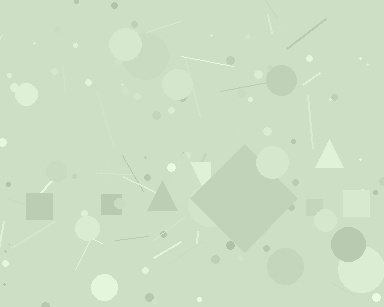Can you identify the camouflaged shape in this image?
The camouflaged shape is a diamond.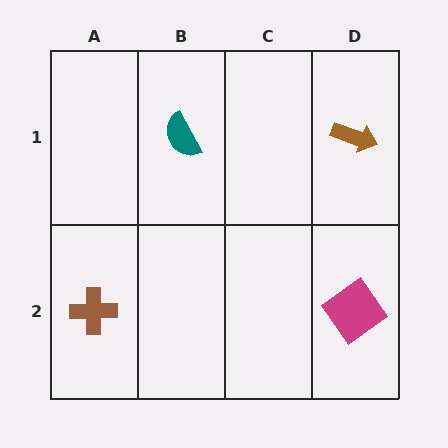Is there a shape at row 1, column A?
No, that cell is empty.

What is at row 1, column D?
A brown arrow.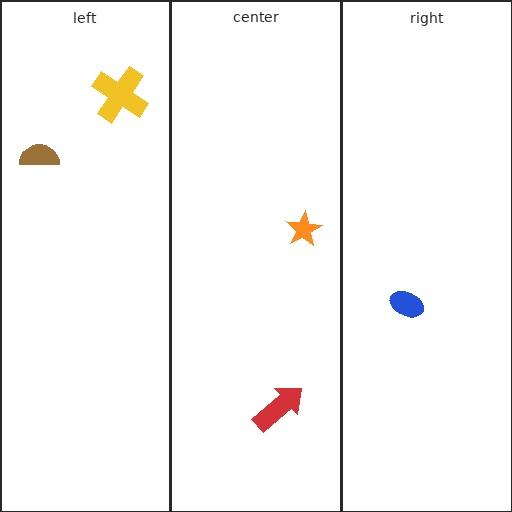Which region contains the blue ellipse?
The right region.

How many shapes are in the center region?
2.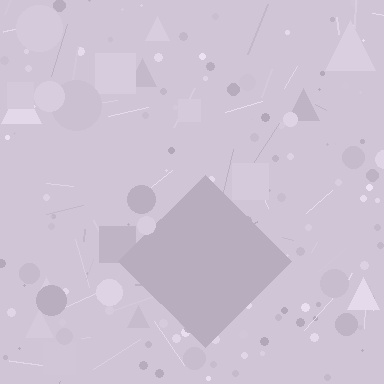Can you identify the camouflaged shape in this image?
The camouflaged shape is a diamond.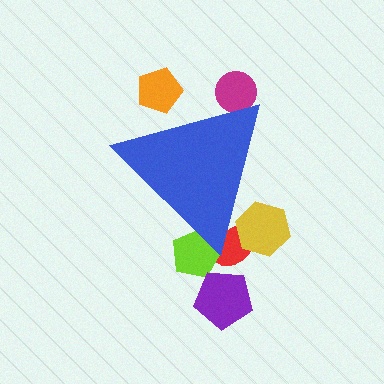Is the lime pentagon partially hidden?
Yes, the lime pentagon is partially hidden behind the blue triangle.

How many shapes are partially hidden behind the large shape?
5 shapes are partially hidden.